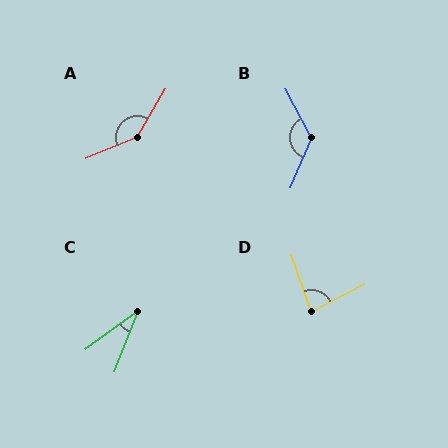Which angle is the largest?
A, at approximately 143 degrees.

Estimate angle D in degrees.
Approximately 82 degrees.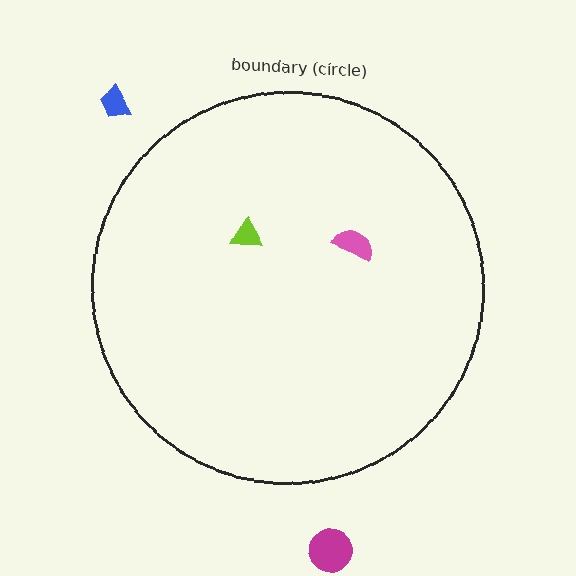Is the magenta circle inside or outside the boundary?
Outside.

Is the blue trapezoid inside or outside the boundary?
Outside.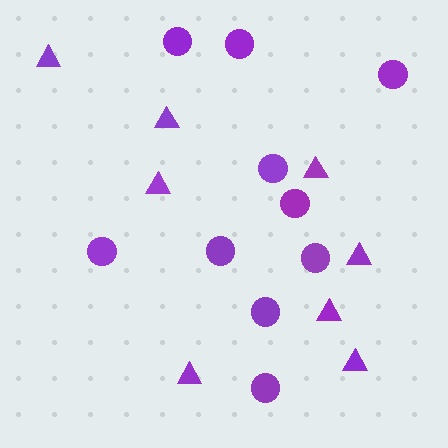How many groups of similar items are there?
There are 2 groups: one group of triangles (8) and one group of circles (10).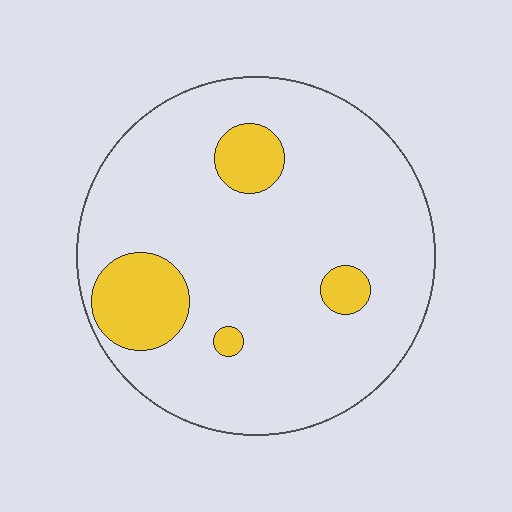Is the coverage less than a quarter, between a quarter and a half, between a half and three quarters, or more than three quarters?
Less than a quarter.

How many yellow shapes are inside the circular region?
4.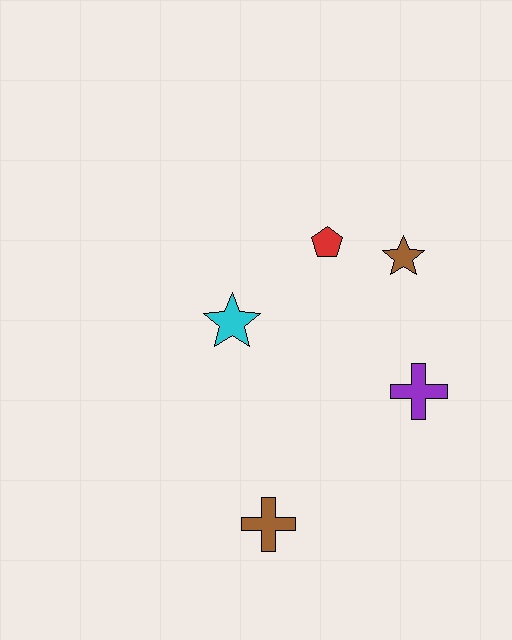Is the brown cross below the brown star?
Yes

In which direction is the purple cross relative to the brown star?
The purple cross is below the brown star.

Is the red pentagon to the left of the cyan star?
No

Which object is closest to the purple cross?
The brown star is closest to the purple cross.